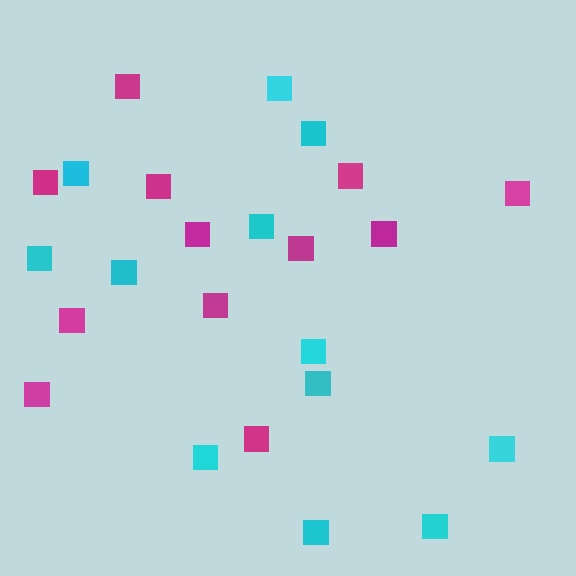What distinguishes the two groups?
There are 2 groups: one group of cyan squares (12) and one group of magenta squares (12).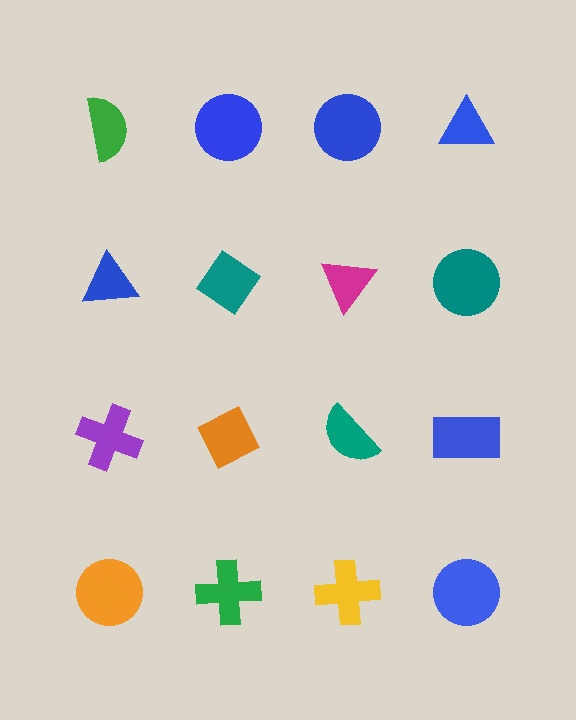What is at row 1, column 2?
A blue circle.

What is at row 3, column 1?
A purple cross.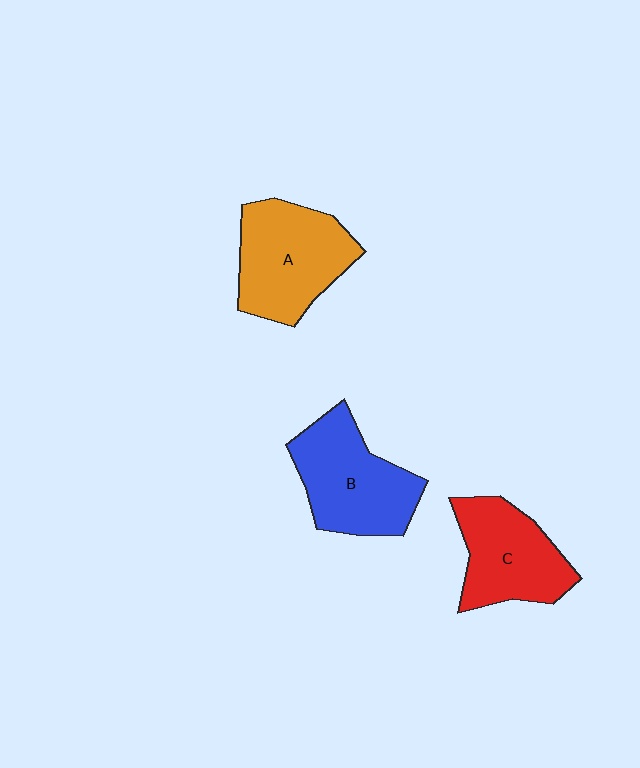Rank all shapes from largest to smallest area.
From largest to smallest: A (orange), B (blue), C (red).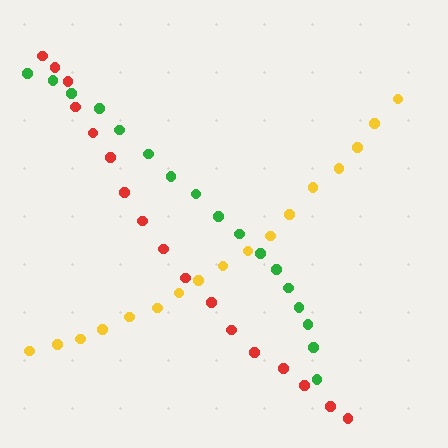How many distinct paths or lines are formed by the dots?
There are 3 distinct paths.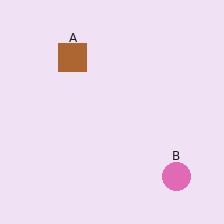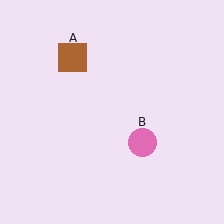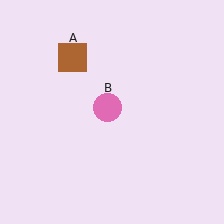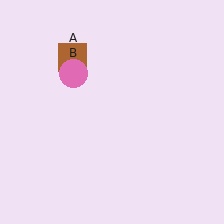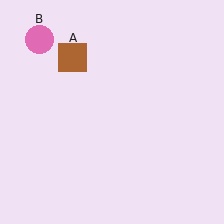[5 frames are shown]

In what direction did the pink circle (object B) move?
The pink circle (object B) moved up and to the left.